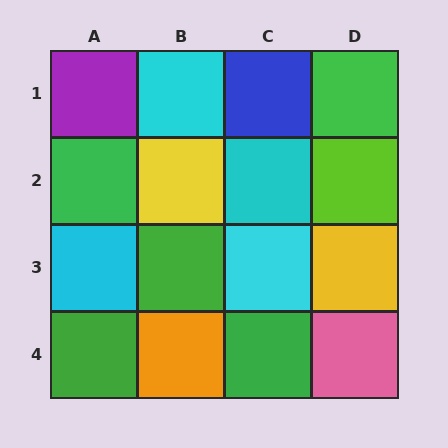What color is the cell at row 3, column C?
Cyan.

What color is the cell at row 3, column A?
Cyan.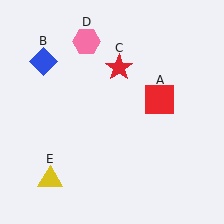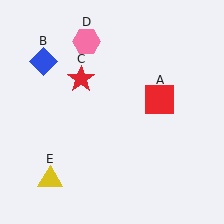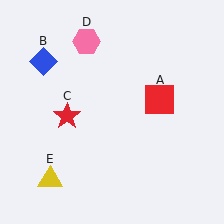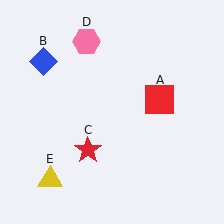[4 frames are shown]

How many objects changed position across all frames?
1 object changed position: red star (object C).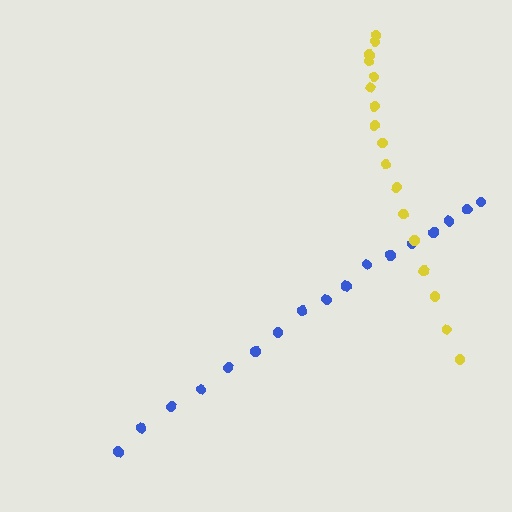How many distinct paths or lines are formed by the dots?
There are 2 distinct paths.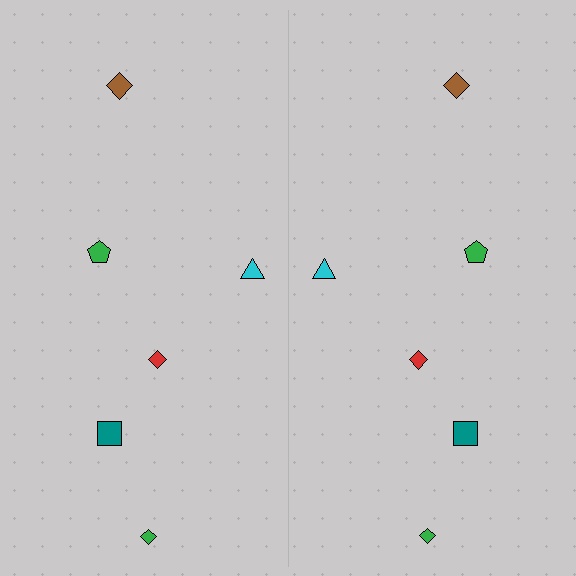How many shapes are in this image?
There are 12 shapes in this image.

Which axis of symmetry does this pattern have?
The pattern has a vertical axis of symmetry running through the center of the image.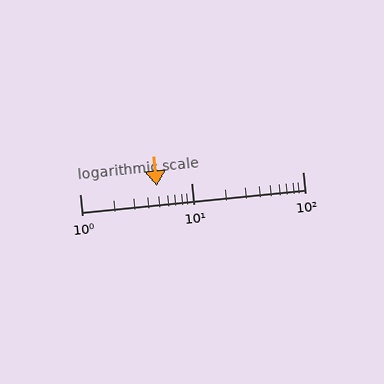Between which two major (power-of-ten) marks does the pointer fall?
The pointer is between 1 and 10.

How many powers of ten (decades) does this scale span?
The scale spans 2 decades, from 1 to 100.